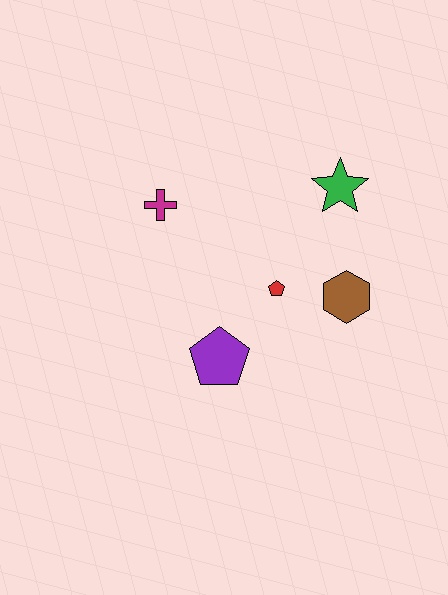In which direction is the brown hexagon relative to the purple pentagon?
The brown hexagon is to the right of the purple pentagon.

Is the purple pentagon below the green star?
Yes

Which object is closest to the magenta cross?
The red pentagon is closest to the magenta cross.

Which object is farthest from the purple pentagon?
The green star is farthest from the purple pentagon.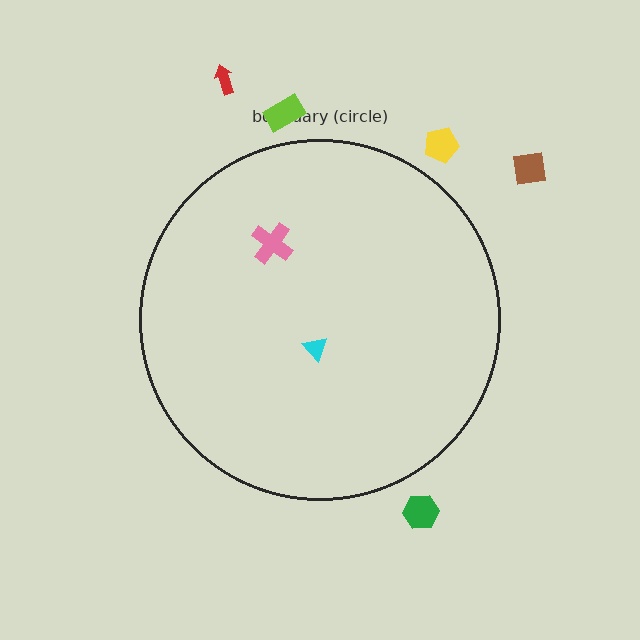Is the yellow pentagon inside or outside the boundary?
Outside.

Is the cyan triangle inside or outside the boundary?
Inside.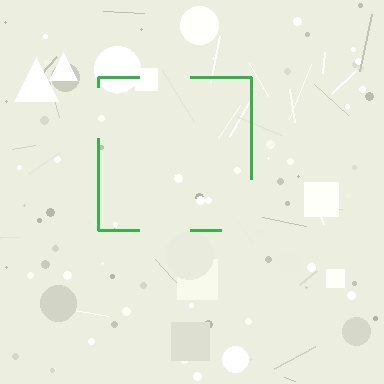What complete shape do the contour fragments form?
The contour fragments form a square.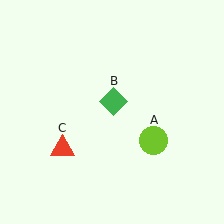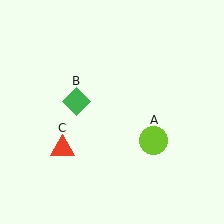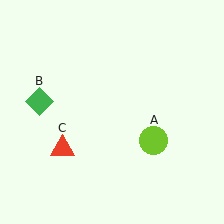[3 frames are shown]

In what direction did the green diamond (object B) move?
The green diamond (object B) moved left.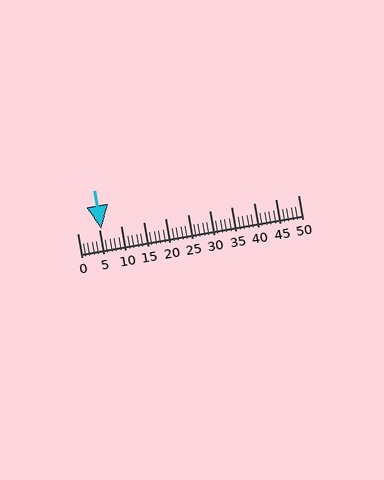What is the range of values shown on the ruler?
The ruler shows values from 0 to 50.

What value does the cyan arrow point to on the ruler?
The cyan arrow points to approximately 5.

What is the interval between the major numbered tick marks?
The major tick marks are spaced 5 units apart.